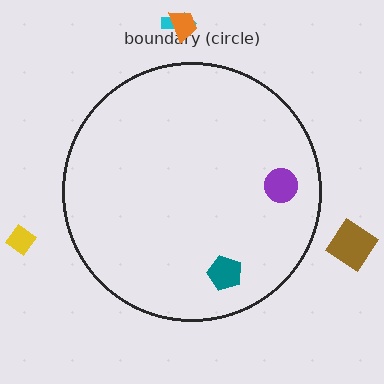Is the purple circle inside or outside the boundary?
Inside.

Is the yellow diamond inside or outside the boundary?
Outside.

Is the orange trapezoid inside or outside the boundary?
Outside.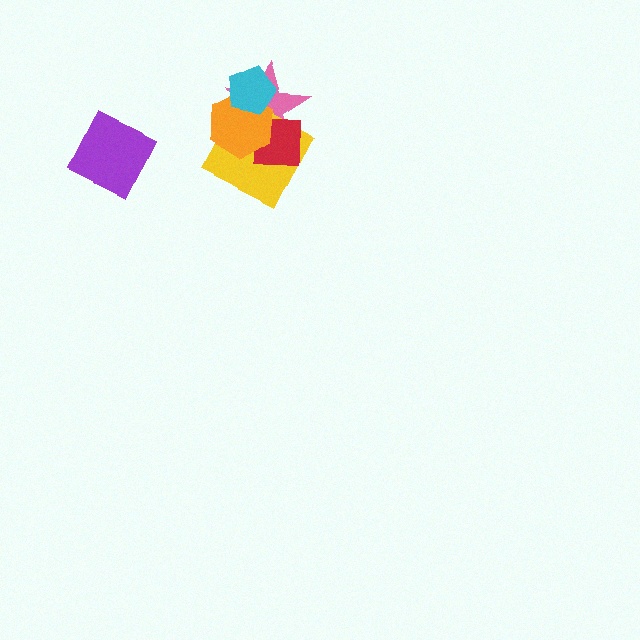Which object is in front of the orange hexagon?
The cyan pentagon is in front of the orange hexagon.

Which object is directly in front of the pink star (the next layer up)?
The yellow square is directly in front of the pink star.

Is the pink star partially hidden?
Yes, it is partially covered by another shape.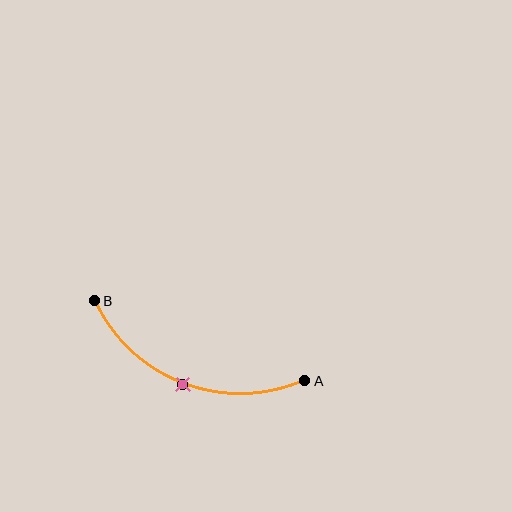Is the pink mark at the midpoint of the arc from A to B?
Yes. The pink mark lies on the arc at equal arc-length from both A and B — it is the arc midpoint.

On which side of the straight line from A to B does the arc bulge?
The arc bulges below the straight line connecting A and B.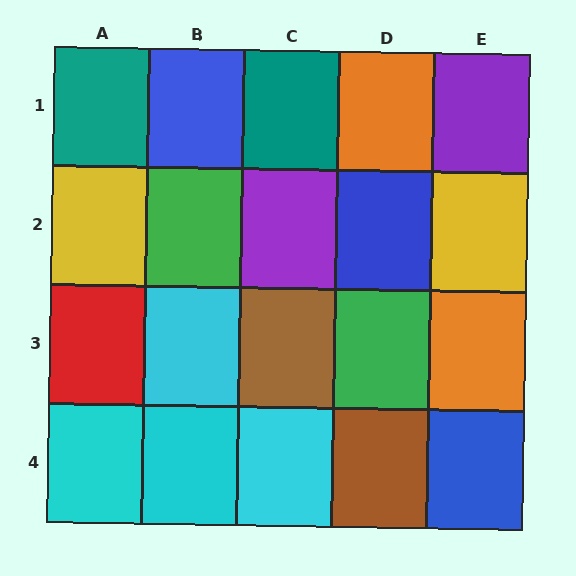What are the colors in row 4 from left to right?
Cyan, cyan, cyan, brown, blue.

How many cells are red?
1 cell is red.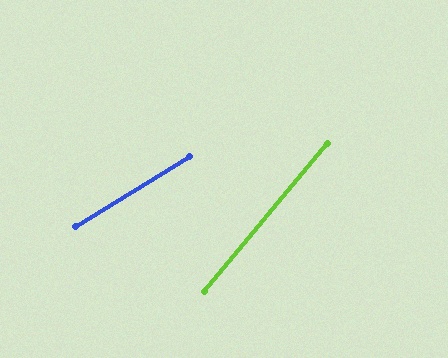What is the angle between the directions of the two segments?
Approximately 19 degrees.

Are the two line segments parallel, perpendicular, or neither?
Neither parallel nor perpendicular — they differ by about 19°.